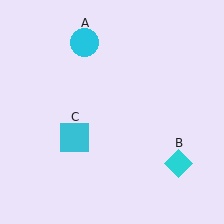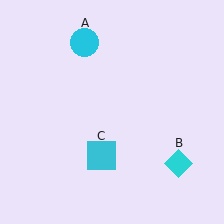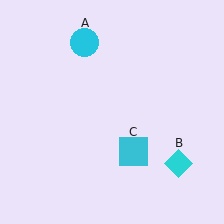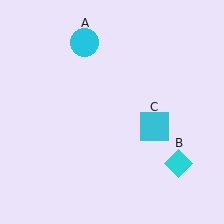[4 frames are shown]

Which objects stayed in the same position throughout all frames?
Cyan circle (object A) and cyan diamond (object B) remained stationary.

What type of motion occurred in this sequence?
The cyan square (object C) rotated counterclockwise around the center of the scene.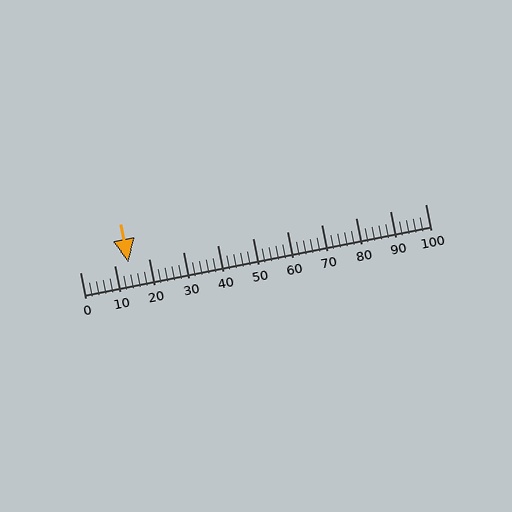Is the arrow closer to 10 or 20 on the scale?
The arrow is closer to 10.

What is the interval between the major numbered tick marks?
The major tick marks are spaced 10 units apart.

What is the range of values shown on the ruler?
The ruler shows values from 0 to 100.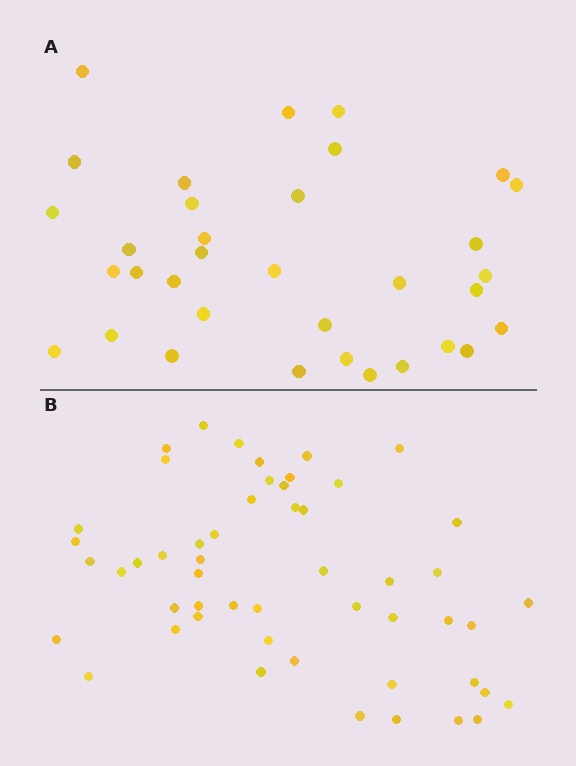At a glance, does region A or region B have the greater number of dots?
Region B (the bottom region) has more dots.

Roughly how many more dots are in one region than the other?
Region B has approximately 20 more dots than region A.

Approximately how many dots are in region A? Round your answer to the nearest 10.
About 30 dots. (The exact count is 34, which rounds to 30.)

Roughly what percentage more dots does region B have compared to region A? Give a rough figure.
About 55% more.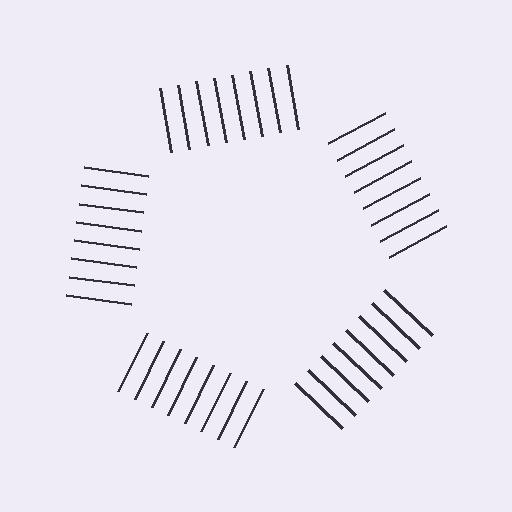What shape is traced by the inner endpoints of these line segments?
An illusory pentagon — the line segments terminate on its edges but no continuous stroke is drawn.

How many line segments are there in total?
40 — 8 along each of the 5 edges.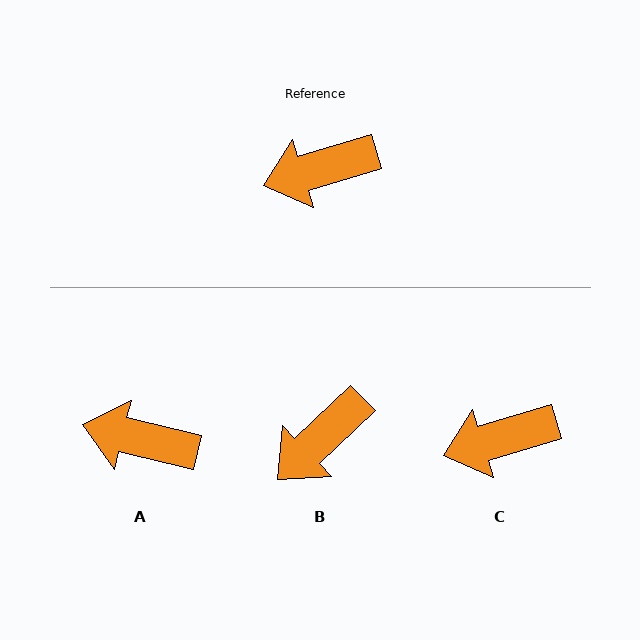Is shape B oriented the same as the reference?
No, it is off by about 27 degrees.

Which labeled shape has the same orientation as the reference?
C.